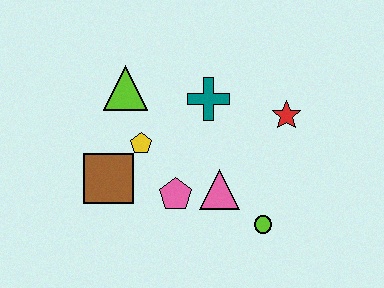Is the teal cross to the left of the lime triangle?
No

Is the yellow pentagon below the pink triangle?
No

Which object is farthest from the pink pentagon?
The red star is farthest from the pink pentagon.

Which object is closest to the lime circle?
The pink triangle is closest to the lime circle.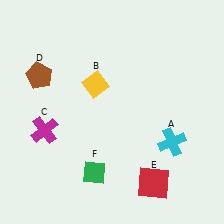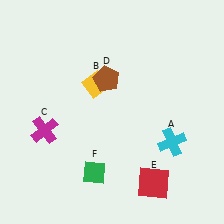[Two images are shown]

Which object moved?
The brown pentagon (D) moved right.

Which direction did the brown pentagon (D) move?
The brown pentagon (D) moved right.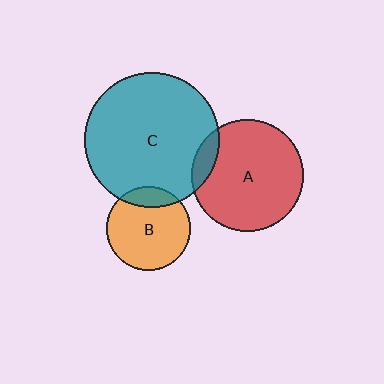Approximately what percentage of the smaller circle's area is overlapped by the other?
Approximately 15%.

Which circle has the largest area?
Circle C (teal).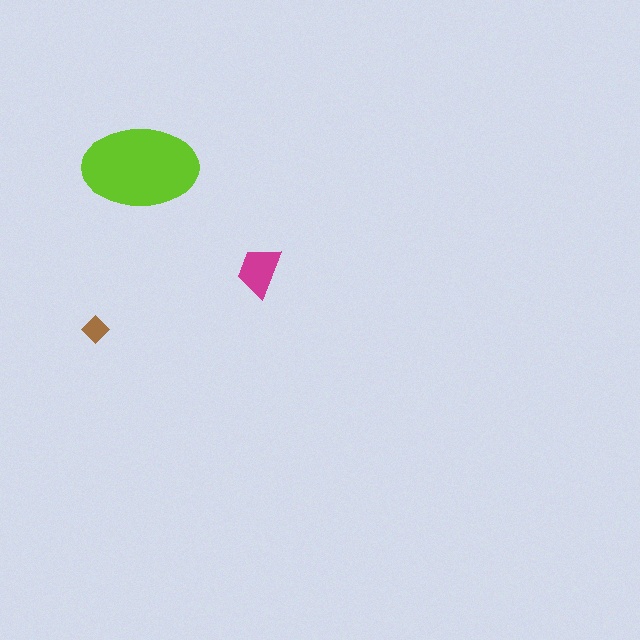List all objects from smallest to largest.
The brown diamond, the magenta trapezoid, the lime ellipse.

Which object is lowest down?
The brown diamond is bottommost.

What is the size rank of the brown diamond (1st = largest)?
3rd.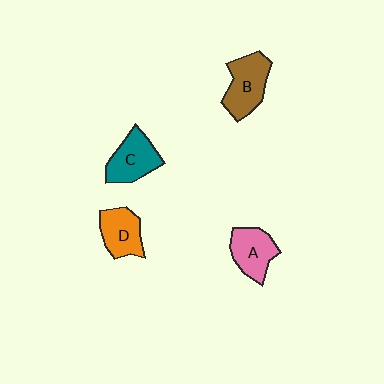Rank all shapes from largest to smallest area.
From largest to smallest: B (brown), C (teal), A (pink), D (orange).